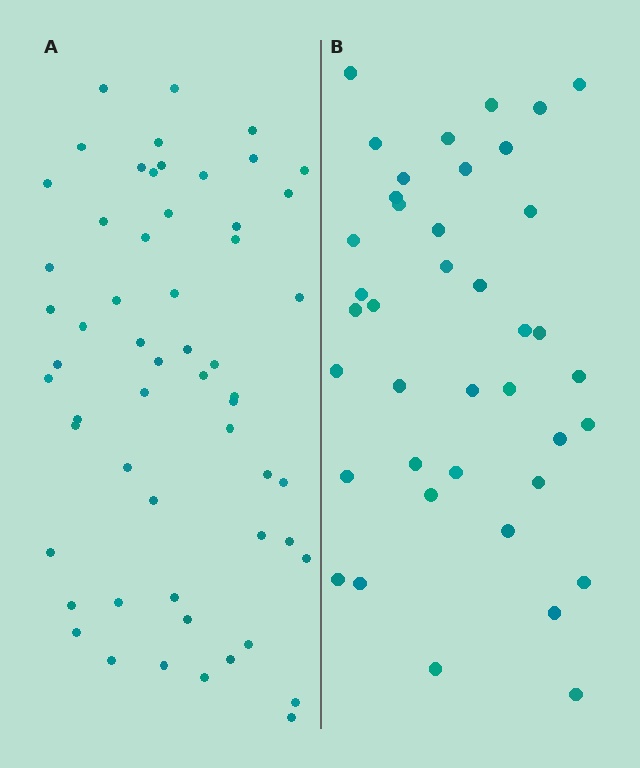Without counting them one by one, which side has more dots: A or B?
Region A (the left region) has more dots.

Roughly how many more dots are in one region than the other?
Region A has approximately 15 more dots than region B.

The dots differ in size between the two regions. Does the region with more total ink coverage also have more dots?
No. Region B has more total ink coverage because its dots are larger, but region A actually contains more individual dots. Total area can be misleading — the number of items is what matters here.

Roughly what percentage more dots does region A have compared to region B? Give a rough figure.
About 40% more.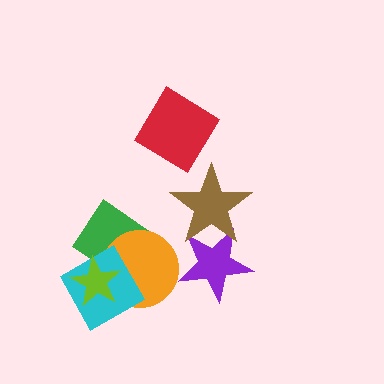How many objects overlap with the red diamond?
0 objects overlap with the red diamond.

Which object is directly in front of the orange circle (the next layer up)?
The cyan diamond is directly in front of the orange circle.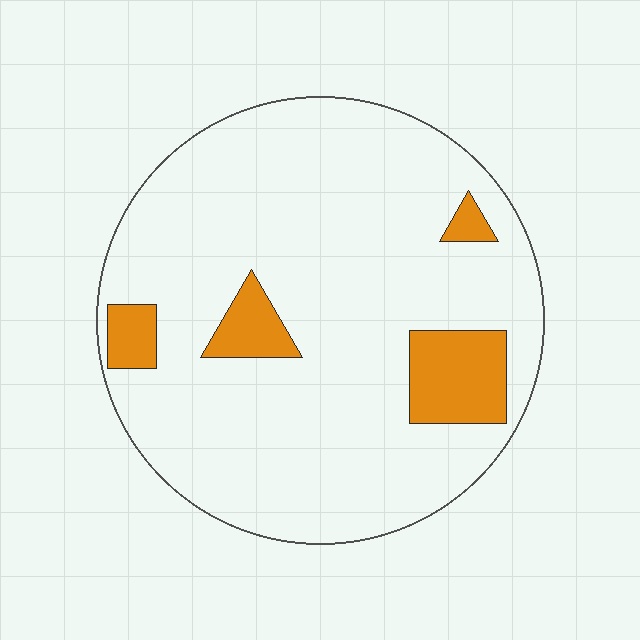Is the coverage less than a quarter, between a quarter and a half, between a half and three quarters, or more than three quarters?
Less than a quarter.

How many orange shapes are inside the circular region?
4.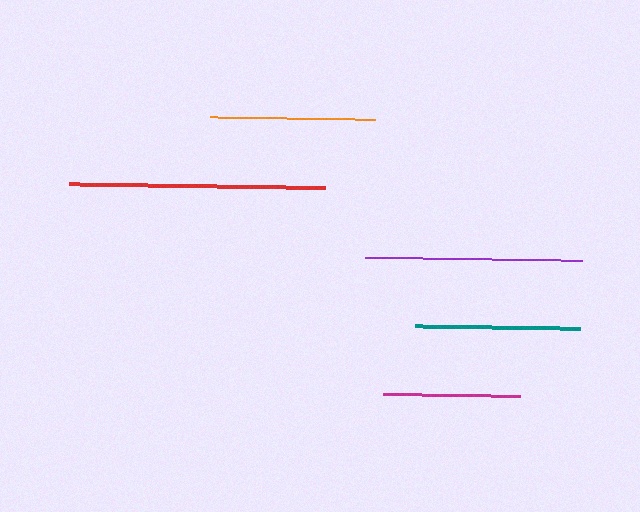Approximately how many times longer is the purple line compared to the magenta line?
The purple line is approximately 1.6 times the length of the magenta line.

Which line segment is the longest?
The red line is the longest at approximately 256 pixels.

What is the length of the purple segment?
The purple segment is approximately 217 pixels long.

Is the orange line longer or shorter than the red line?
The red line is longer than the orange line.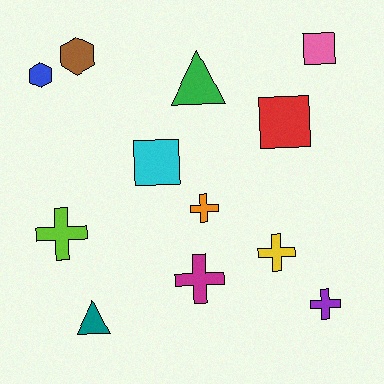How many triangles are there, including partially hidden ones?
There are 2 triangles.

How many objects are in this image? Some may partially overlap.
There are 12 objects.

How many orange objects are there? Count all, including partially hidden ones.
There is 1 orange object.